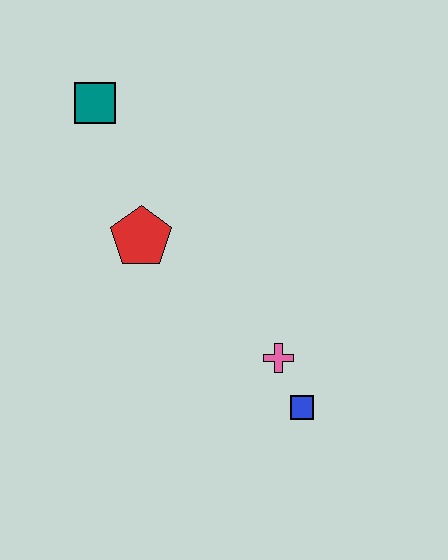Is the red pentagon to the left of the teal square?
No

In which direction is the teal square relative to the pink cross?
The teal square is above the pink cross.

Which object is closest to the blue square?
The pink cross is closest to the blue square.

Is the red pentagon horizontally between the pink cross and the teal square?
Yes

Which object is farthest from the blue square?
The teal square is farthest from the blue square.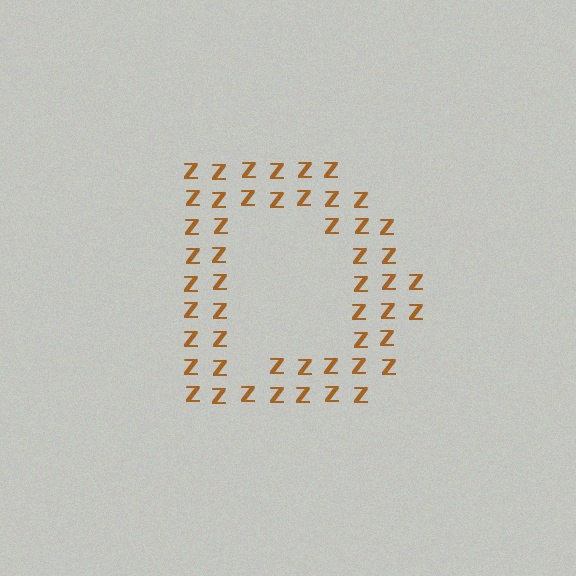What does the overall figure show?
The overall figure shows the letter D.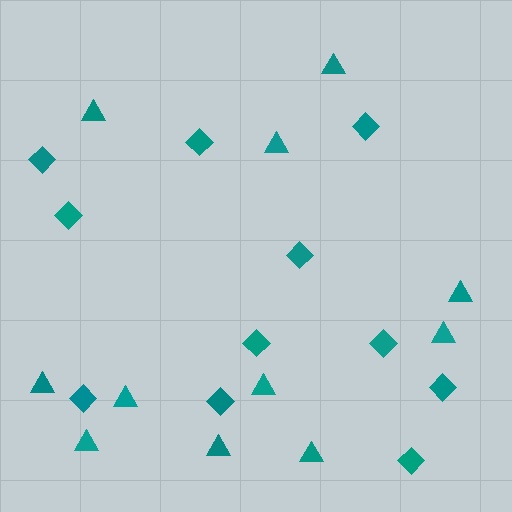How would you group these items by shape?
There are 2 groups: one group of triangles (11) and one group of diamonds (11).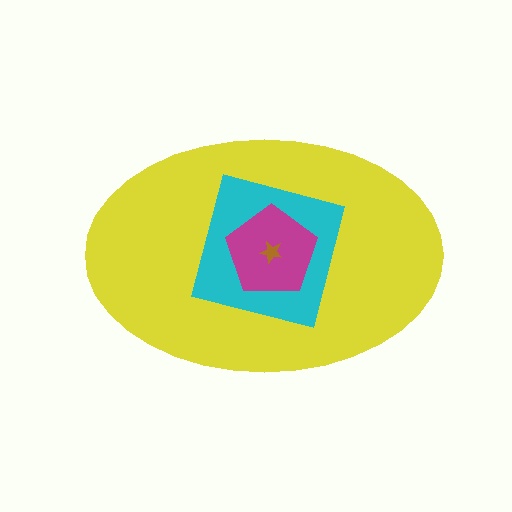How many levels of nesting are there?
4.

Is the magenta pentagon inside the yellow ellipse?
Yes.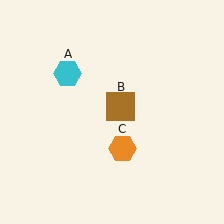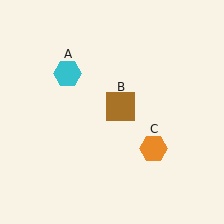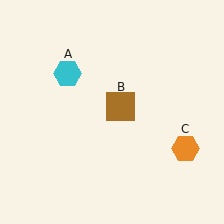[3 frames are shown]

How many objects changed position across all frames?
1 object changed position: orange hexagon (object C).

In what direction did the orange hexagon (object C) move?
The orange hexagon (object C) moved right.